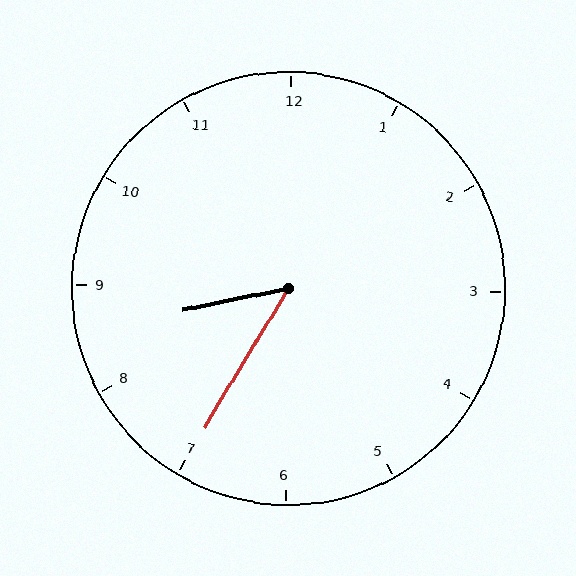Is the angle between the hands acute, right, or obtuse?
It is acute.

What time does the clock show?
8:35.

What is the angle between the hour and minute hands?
Approximately 48 degrees.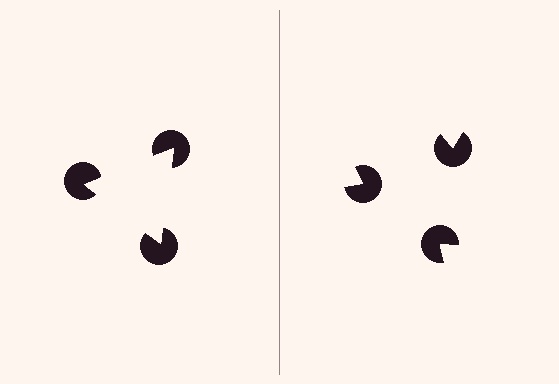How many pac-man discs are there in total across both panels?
6 — 3 on each side.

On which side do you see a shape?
An illusory triangle appears on the left side. On the right side the wedge cuts are rotated, so no coherent shape forms.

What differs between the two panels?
The pac-man discs are positioned identically on both sides; only the wedge orientations differ. On the left they align to a triangle; on the right they are misaligned.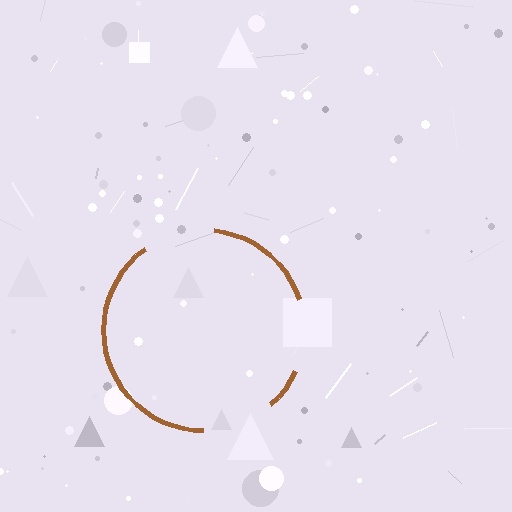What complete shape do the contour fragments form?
The contour fragments form a circle.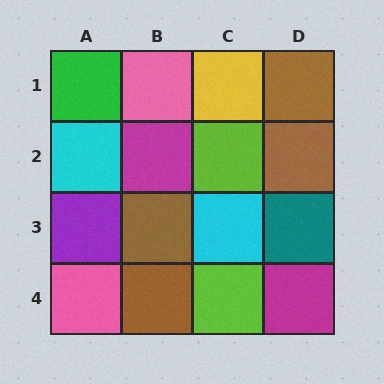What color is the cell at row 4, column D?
Magenta.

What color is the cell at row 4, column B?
Brown.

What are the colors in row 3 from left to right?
Purple, brown, cyan, teal.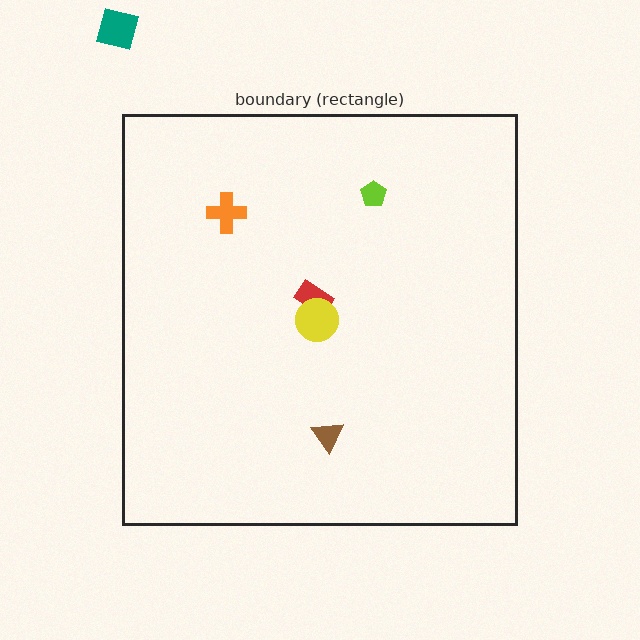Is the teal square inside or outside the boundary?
Outside.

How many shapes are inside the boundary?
5 inside, 1 outside.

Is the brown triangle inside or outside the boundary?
Inside.